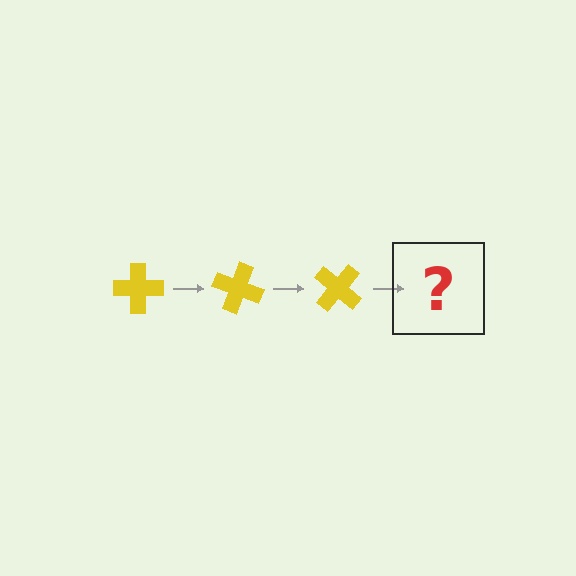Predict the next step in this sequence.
The next step is a yellow cross rotated 60 degrees.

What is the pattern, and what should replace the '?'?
The pattern is that the cross rotates 20 degrees each step. The '?' should be a yellow cross rotated 60 degrees.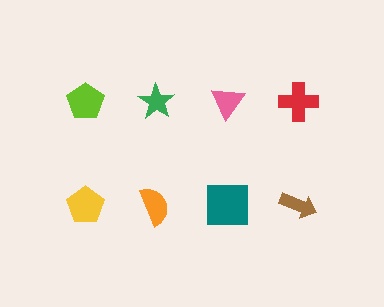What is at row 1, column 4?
A red cross.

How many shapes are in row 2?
4 shapes.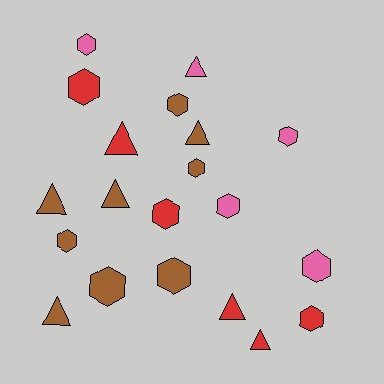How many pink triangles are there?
There is 1 pink triangle.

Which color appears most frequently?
Brown, with 9 objects.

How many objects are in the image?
There are 20 objects.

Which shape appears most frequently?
Hexagon, with 12 objects.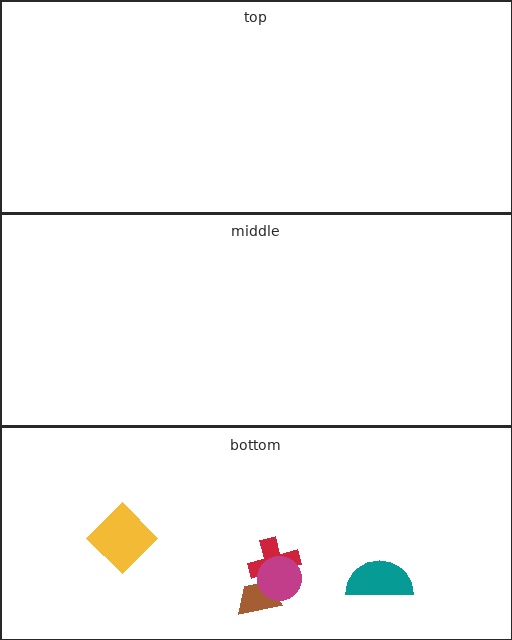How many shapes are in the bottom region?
5.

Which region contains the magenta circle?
The bottom region.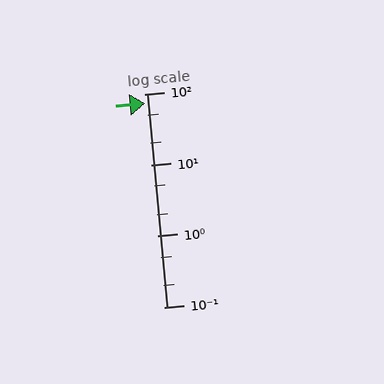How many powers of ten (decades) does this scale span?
The scale spans 3 decades, from 0.1 to 100.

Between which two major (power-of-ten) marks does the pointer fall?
The pointer is between 10 and 100.